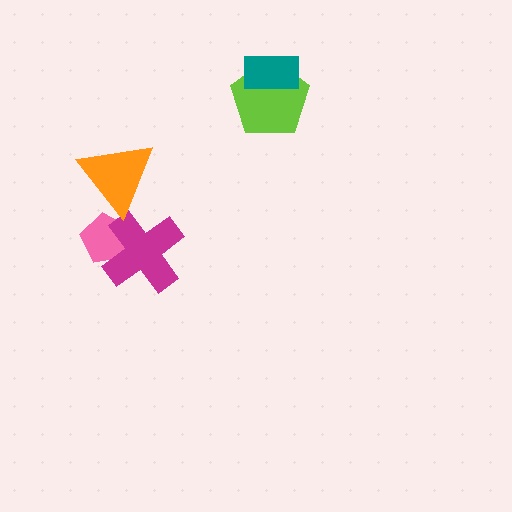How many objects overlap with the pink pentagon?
1 object overlaps with the pink pentagon.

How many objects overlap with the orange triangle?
0 objects overlap with the orange triangle.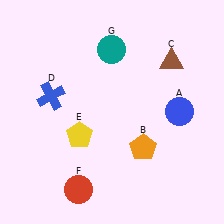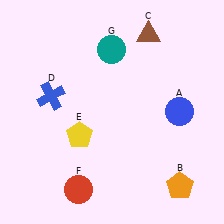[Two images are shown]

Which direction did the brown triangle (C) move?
The brown triangle (C) moved up.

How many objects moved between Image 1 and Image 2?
2 objects moved between the two images.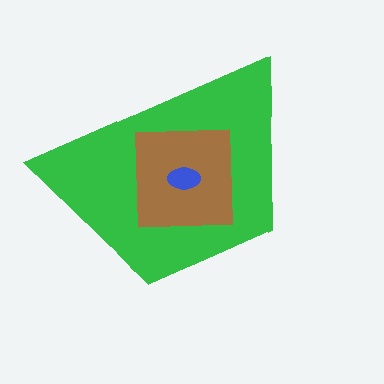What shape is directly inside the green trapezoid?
The brown square.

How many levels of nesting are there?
3.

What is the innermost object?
The blue ellipse.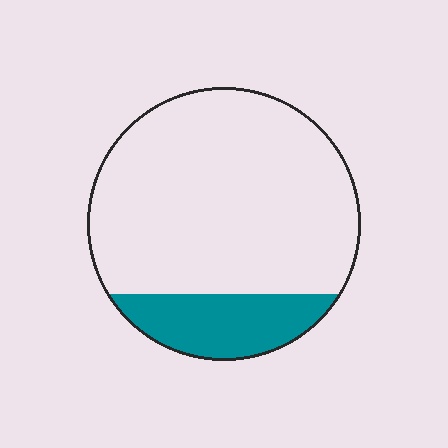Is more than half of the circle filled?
No.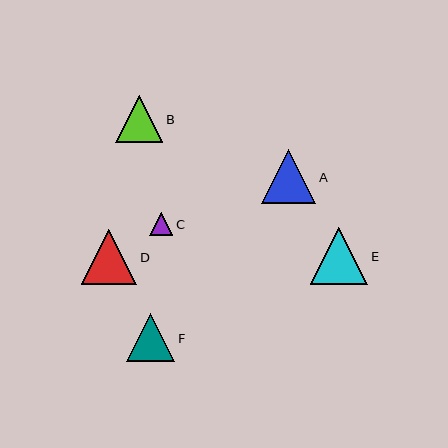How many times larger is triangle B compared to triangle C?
Triangle B is approximately 2.1 times the size of triangle C.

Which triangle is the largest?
Triangle E is the largest with a size of approximately 57 pixels.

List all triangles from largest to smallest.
From largest to smallest: E, D, A, F, B, C.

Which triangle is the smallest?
Triangle C is the smallest with a size of approximately 23 pixels.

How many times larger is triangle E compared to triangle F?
Triangle E is approximately 1.2 times the size of triangle F.